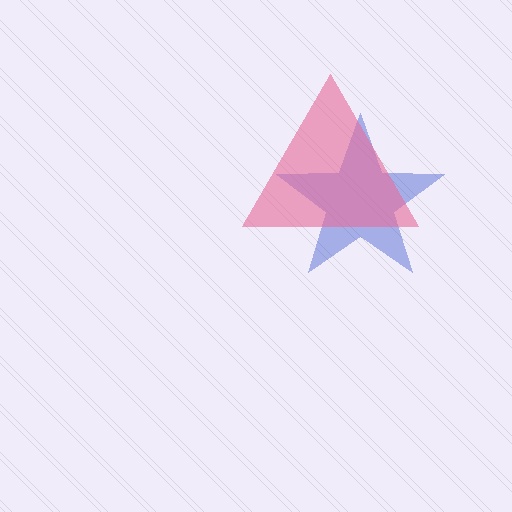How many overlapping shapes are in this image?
There are 2 overlapping shapes in the image.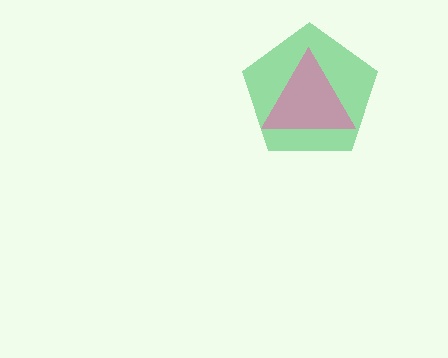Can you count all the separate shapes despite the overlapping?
Yes, there are 2 separate shapes.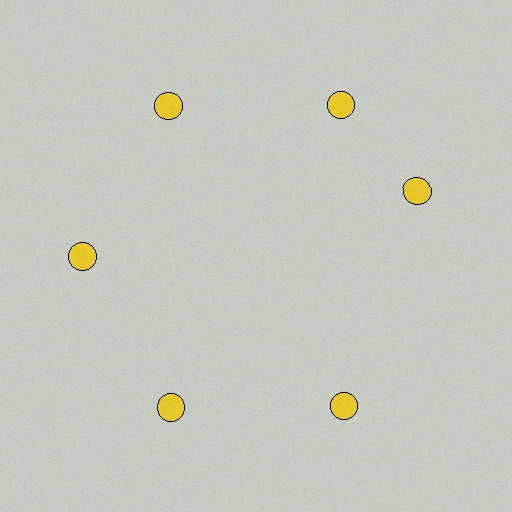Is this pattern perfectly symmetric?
No. The 6 yellow circles are arranged in a ring, but one element near the 3 o'clock position is rotated out of alignment along the ring, breaking the 6-fold rotational symmetry.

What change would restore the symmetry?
The symmetry would be restored by rotating it back into even spacing with its neighbors so that all 6 circles sit at equal angles and equal distance from the center.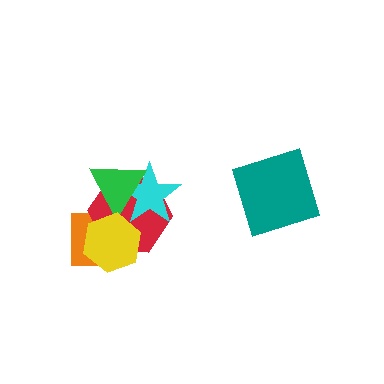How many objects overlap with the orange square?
2 objects overlap with the orange square.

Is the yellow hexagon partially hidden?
No, no other shape covers it.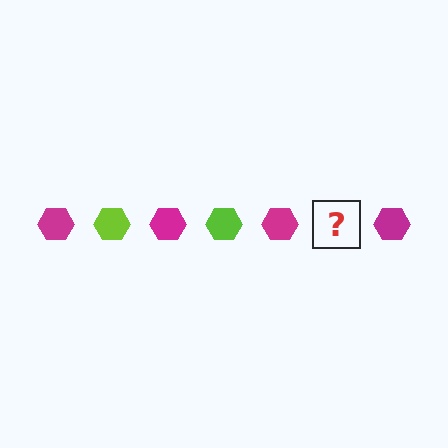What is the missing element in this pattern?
The missing element is a lime hexagon.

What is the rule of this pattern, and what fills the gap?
The rule is that the pattern cycles through magenta, lime hexagons. The gap should be filled with a lime hexagon.